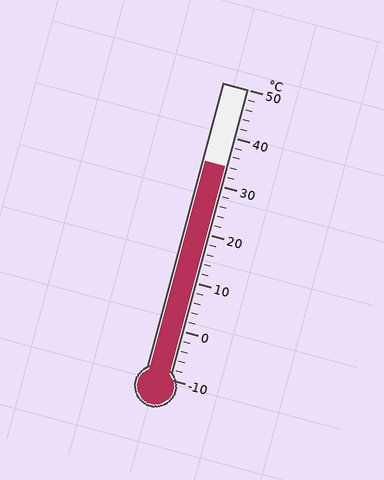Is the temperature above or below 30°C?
The temperature is above 30°C.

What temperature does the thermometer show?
The thermometer shows approximately 34°C.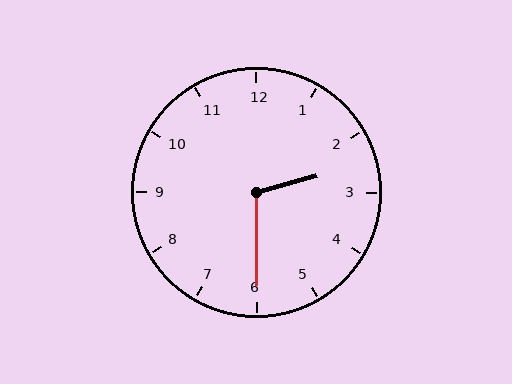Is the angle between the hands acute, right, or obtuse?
It is obtuse.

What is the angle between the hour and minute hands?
Approximately 105 degrees.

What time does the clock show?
2:30.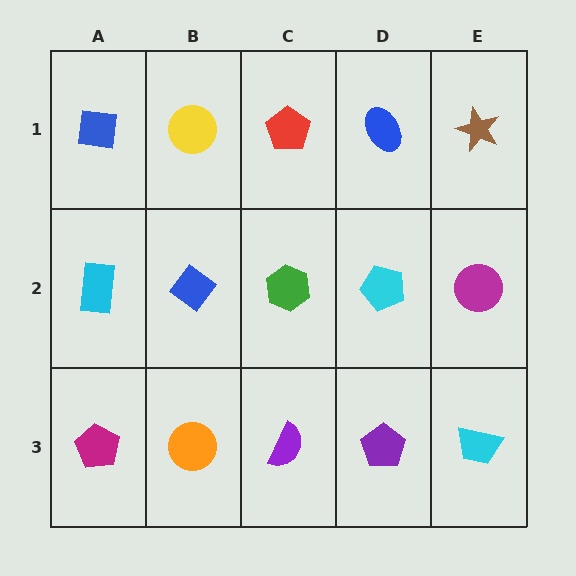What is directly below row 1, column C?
A green hexagon.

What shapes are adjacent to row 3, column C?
A green hexagon (row 2, column C), an orange circle (row 3, column B), a purple pentagon (row 3, column D).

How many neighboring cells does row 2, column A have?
3.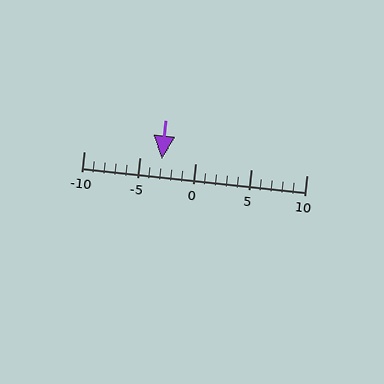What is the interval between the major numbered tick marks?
The major tick marks are spaced 5 units apart.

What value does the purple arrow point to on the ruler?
The purple arrow points to approximately -3.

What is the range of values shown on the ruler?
The ruler shows values from -10 to 10.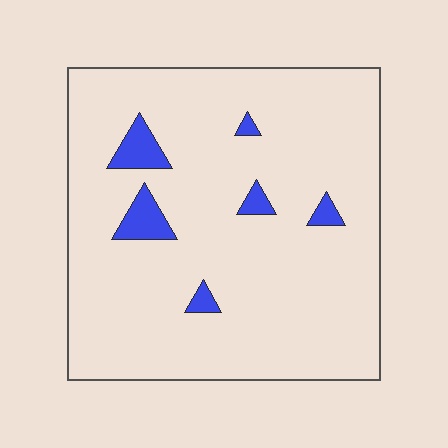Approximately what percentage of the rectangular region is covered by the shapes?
Approximately 5%.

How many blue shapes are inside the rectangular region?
6.